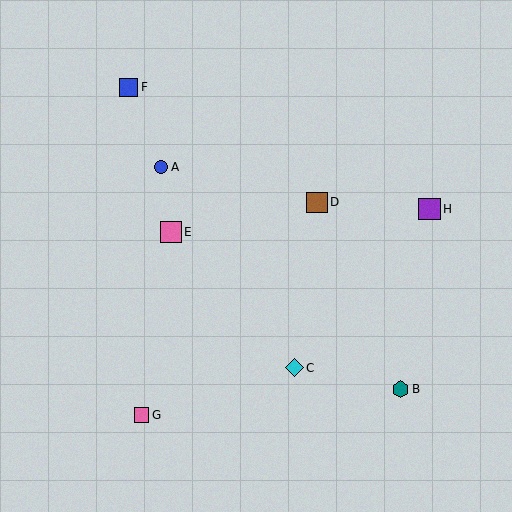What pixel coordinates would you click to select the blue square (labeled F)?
Click at (129, 87) to select the blue square F.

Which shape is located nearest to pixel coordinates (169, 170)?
The blue circle (labeled A) at (161, 167) is nearest to that location.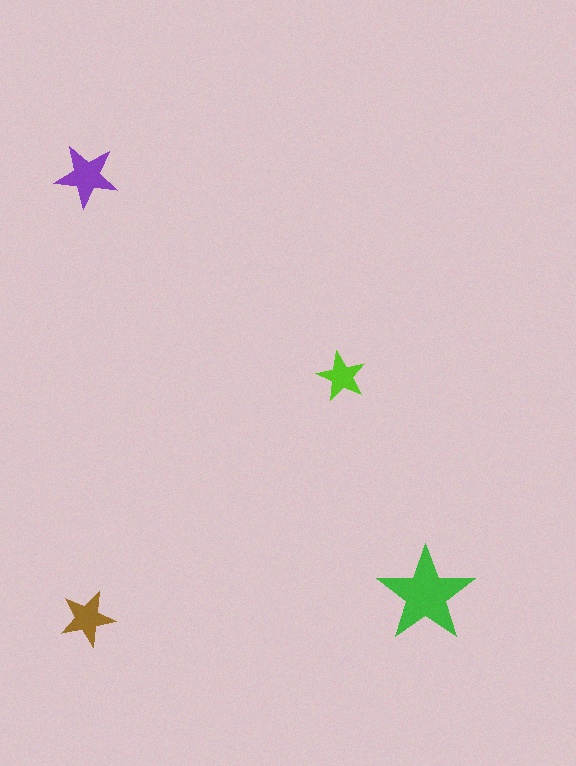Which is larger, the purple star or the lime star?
The purple one.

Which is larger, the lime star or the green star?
The green one.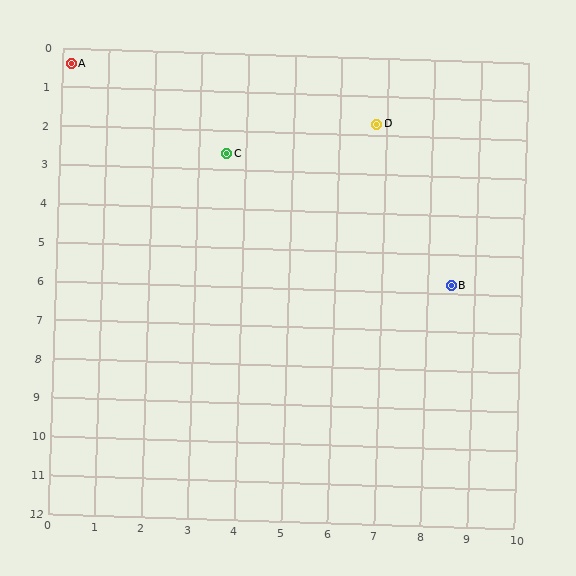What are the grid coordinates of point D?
Point D is at approximately (6.8, 1.7).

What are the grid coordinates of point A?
Point A is at approximately (0.2, 0.4).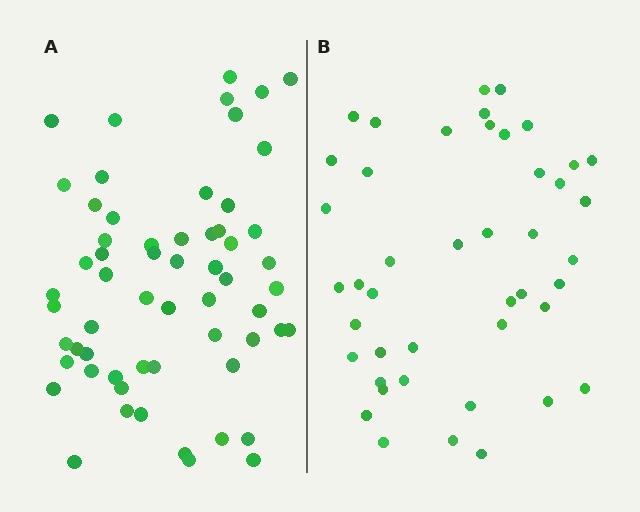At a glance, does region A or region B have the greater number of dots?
Region A (the left region) has more dots.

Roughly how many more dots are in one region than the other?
Region A has approximately 15 more dots than region B.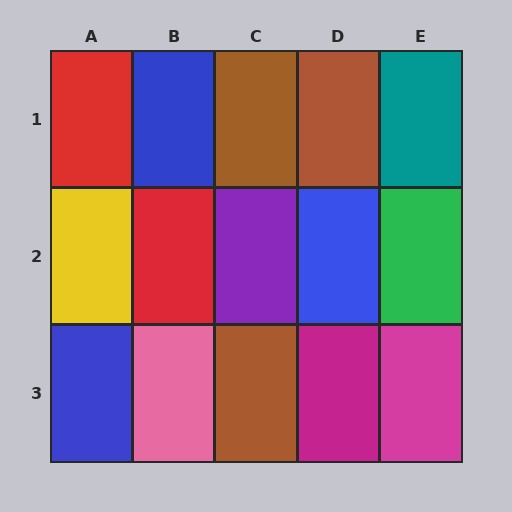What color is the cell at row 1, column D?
Brown.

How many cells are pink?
1 cell is pink.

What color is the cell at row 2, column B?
Red.